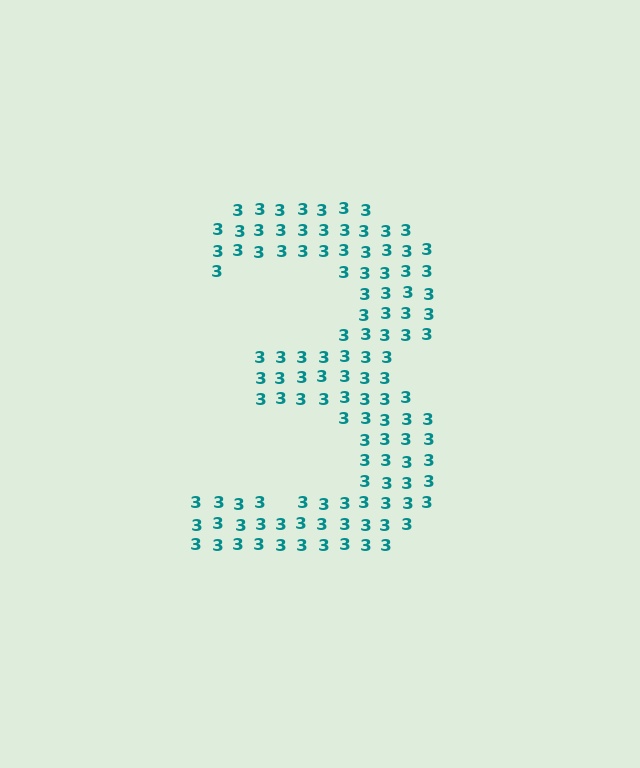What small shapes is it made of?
It is made of small digit 3's.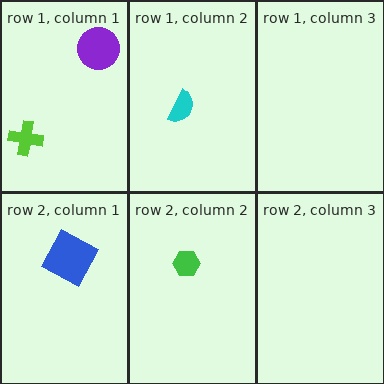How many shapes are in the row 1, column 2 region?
1.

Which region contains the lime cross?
The row 1, column 1 region.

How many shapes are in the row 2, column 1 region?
1.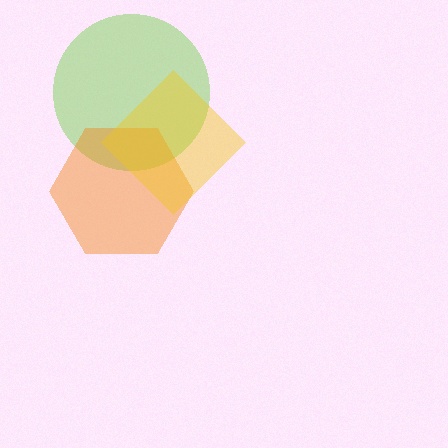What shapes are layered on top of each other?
The layered shapes are: a lime circle, an orange hexagon, a yellow diamond.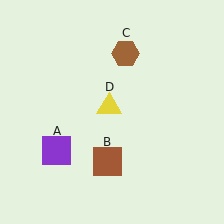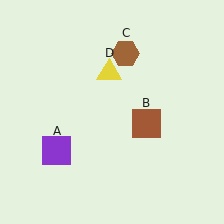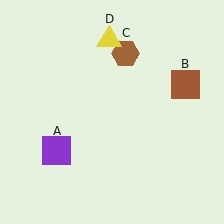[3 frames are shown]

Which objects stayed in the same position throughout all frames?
Purple square (object A) and brown hexagon (object C) remained stationary.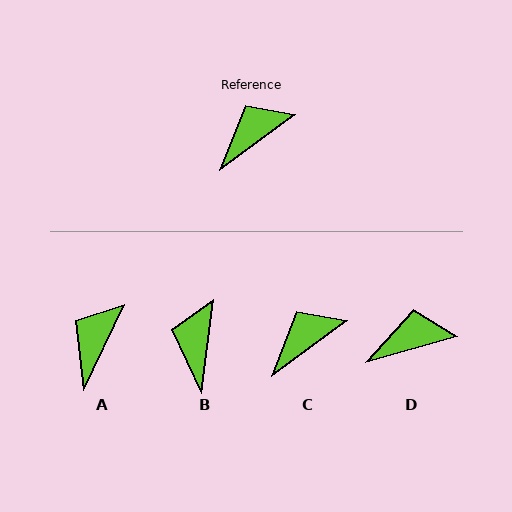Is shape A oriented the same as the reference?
No, it is off by about 28 degrees.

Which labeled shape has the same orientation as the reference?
C.